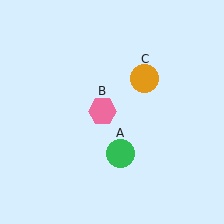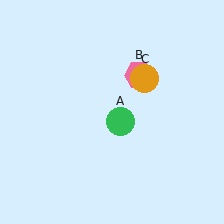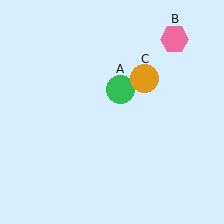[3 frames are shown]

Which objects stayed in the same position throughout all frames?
Orange circle (object C) remained stationary.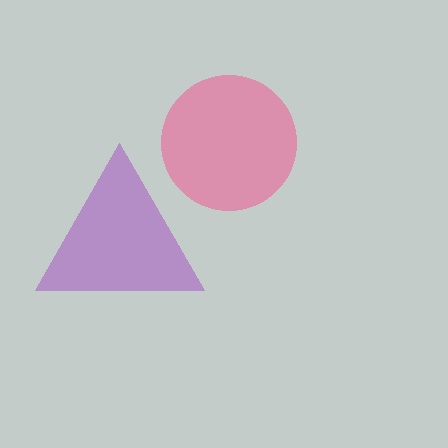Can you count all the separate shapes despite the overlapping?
Yes, there are 2 separate shapes.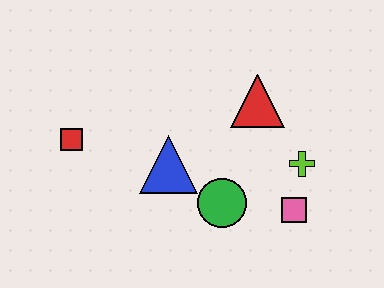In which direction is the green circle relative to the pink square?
The green circle is to the left of the pink square.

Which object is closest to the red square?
The blue triangle is closest to the red square.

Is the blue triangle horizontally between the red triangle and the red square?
Yes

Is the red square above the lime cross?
Yes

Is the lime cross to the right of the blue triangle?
Yes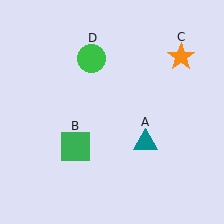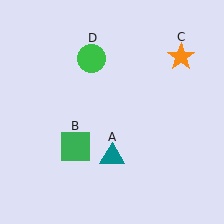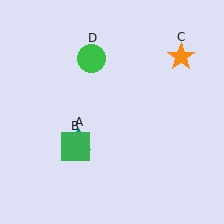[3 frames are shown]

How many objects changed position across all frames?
1 object changed position: teal triangle (object A).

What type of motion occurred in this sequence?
The teal triangle (object A) rotated clockwise around the center of the scene.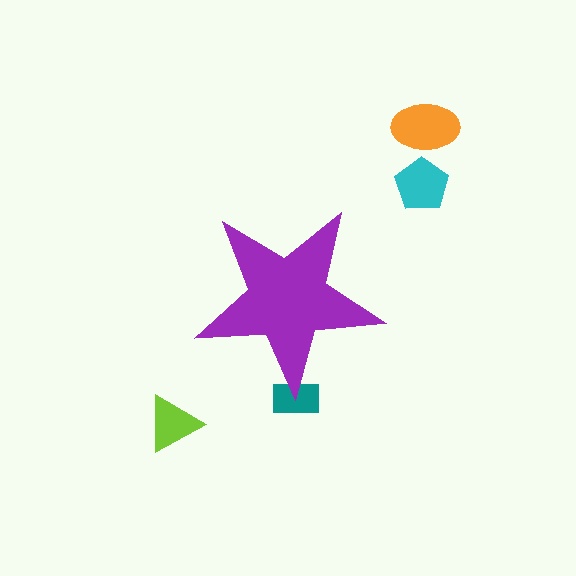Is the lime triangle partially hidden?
No, the lime triangle is fully visible.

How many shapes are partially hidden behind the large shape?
1 shape is partially hidden.